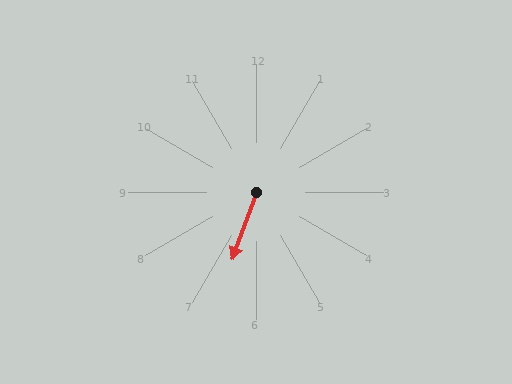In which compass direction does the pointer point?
South.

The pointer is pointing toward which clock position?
Roughly 7 o'clock.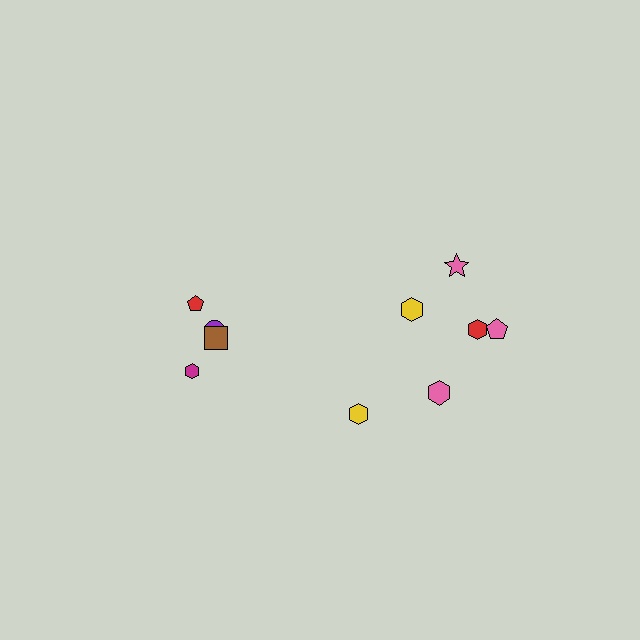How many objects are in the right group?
There are 6 objects.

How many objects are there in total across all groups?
There are 10 objects.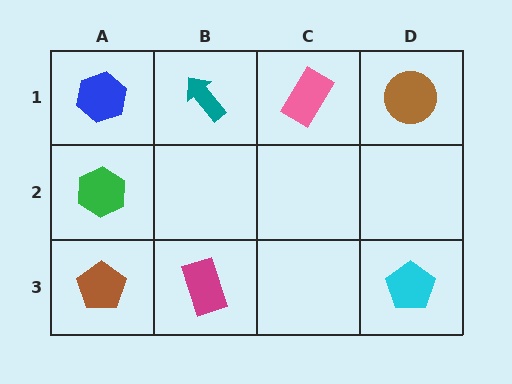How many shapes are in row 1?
4 shapes.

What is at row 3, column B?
A magenta rectangle.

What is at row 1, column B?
A teal arrow.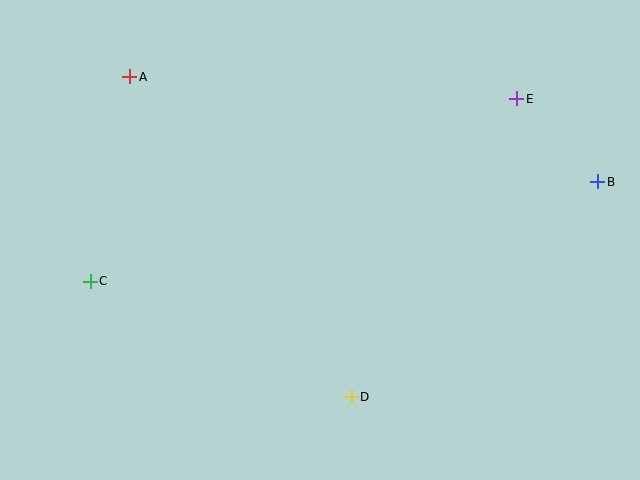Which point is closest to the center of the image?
Point D at (351, 397) is closest to the center.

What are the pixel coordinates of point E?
Point E is at (517, 99).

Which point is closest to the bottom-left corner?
Point C is closest to the bottom-left corner.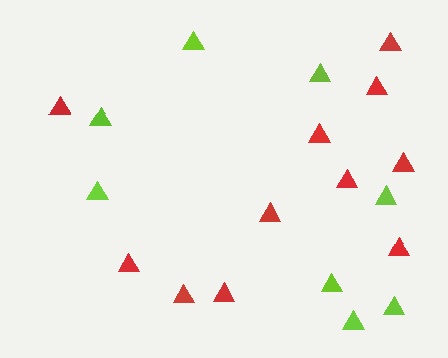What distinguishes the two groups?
There are 2 groups: one group of red triangles (11) and one group of lime triangles (8).